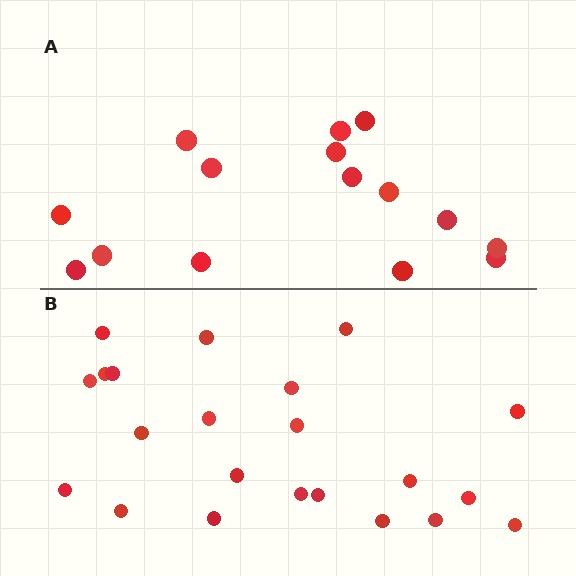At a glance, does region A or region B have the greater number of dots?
Region B (the bottom region) has more dots.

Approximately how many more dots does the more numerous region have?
Region B has roughly 8 or so more dots than region A.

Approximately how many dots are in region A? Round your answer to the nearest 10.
About 20 dots. (The exact count is 15, which rounds to 20.)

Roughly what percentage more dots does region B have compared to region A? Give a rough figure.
About 45% more.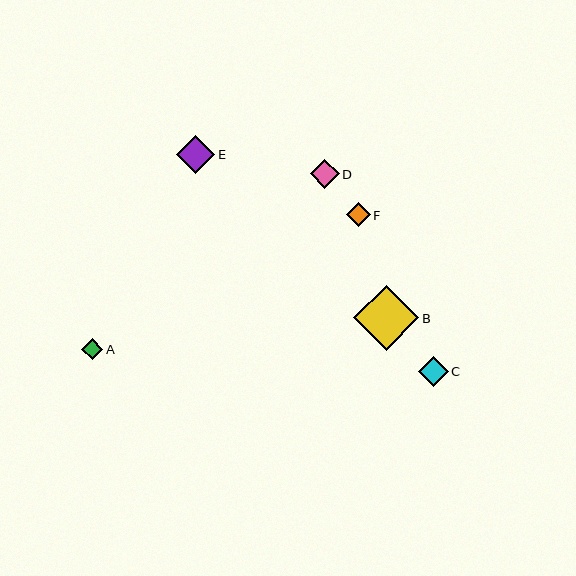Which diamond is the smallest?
Diamond A is the smallest with a size of approximately 21 pixels.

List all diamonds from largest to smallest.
From largest to smallest: B, E, C, D, F, A.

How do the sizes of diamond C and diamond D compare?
Diamond C and diamond D are approximately the same size.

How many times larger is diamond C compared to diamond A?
Diamond C is approximately 1.4 times the size of diamond A.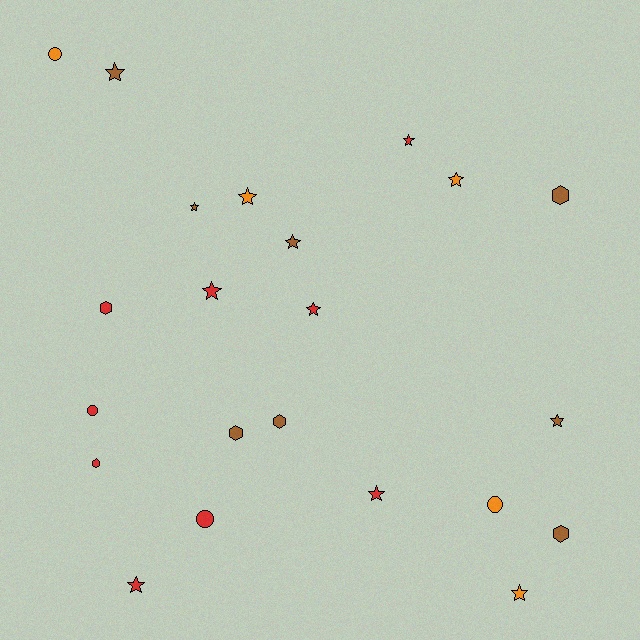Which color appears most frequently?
Red, with 9 objects.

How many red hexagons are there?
There are 2 red hexagons.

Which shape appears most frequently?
Star, with 12 objects.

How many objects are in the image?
There are 22 objects.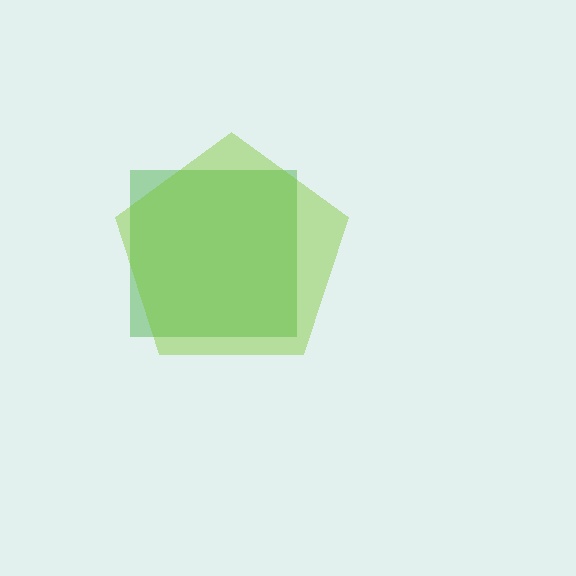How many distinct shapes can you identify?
There are 2 distinct shapes: a green square, a lime pentagon.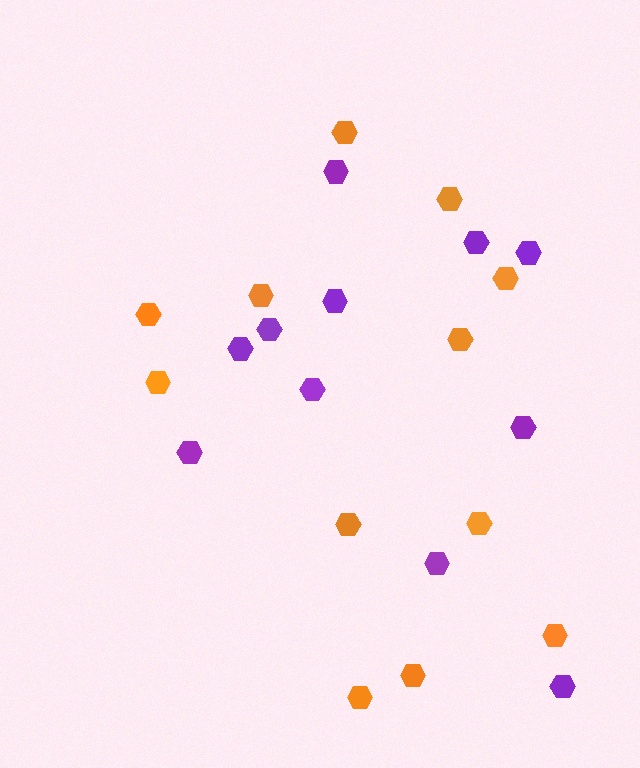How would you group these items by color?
There are 2 groups: one group of purple hexagons (11) and one group of orange hexagons (12).